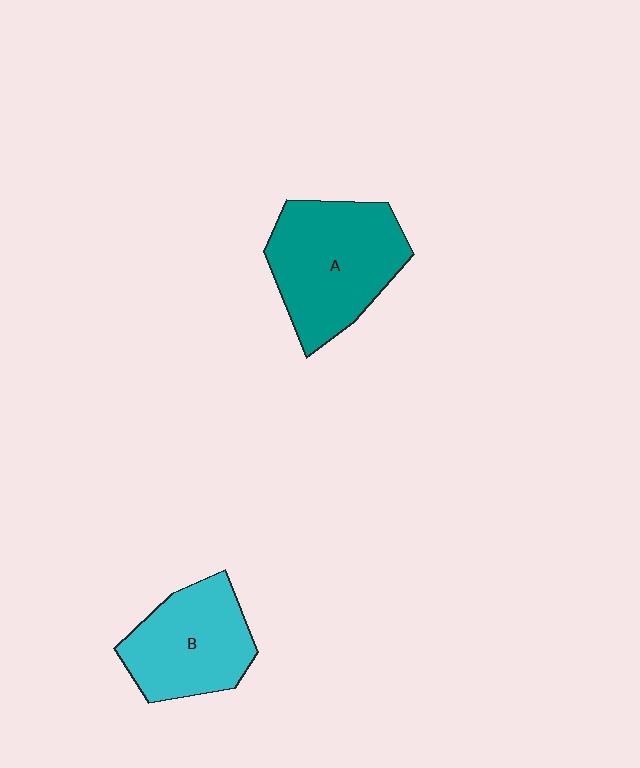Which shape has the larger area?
Shape A (teal).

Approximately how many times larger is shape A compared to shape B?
Approximately 1.2 times.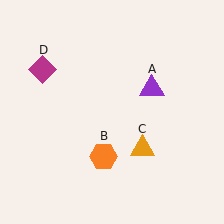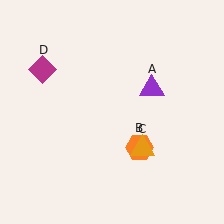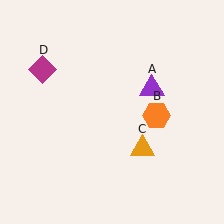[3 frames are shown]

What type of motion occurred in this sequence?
The orange hexagon (object B) rotated counterclockwise around the center of the scene.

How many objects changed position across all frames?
1 object changed position: orange hexagon (object B).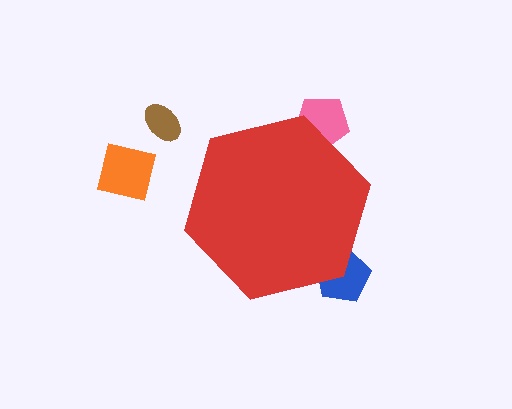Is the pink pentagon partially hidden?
Yes, the pink pentagon is partially hidden behind the red hexagon.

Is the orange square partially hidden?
No, the orange square is fully visible.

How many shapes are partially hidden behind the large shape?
2 shapes are partially hidden.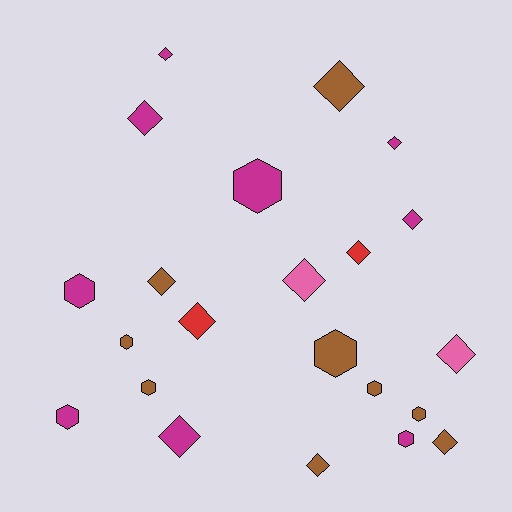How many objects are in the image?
There are 22 objects.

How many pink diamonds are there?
There are 2 pink diamonds.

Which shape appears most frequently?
Diamond, with 13 objects.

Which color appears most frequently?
Magenta, with 9 objects.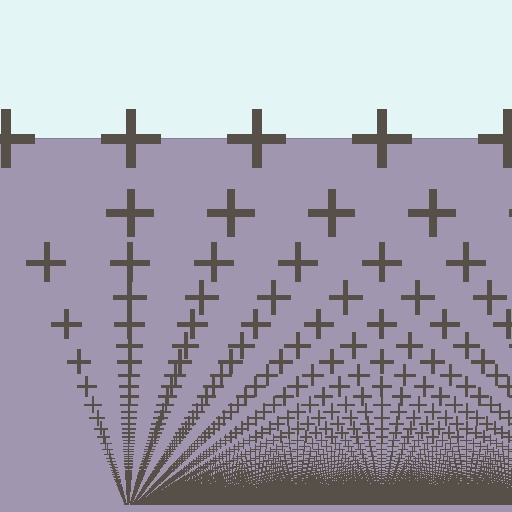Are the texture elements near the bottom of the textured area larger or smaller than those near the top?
Smaller. The gradient is inverted — elements near the bottom are smaller and denser.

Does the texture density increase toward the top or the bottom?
Density increases toward the bottom.